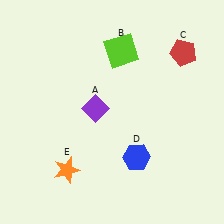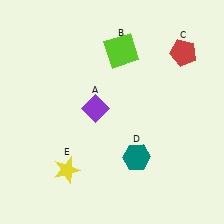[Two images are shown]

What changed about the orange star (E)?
In Image 1, E is orange. In Image 2, it changed to yellow.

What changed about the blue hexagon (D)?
In Image 1, D is blue. In Image 2, it changed to teal.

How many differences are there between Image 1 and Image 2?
There are 2 differences between the two images.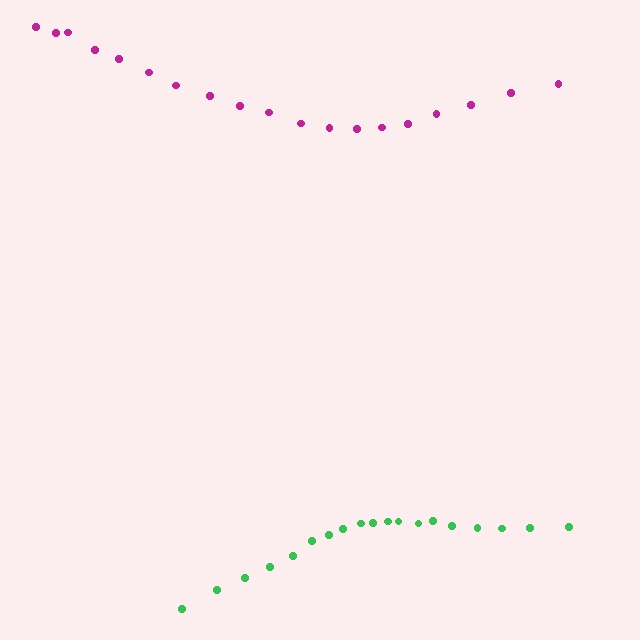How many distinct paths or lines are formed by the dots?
There are 2 distinct paths.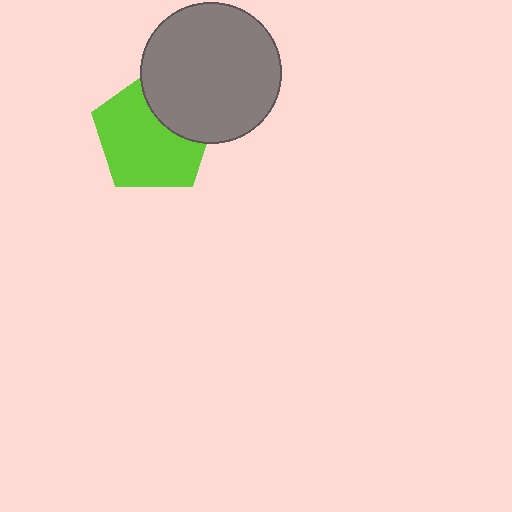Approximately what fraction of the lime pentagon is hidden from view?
Roughly 30% of the lime pentagon is hidden behind the gray circle.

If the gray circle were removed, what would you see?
You would see the complete lime pentagon.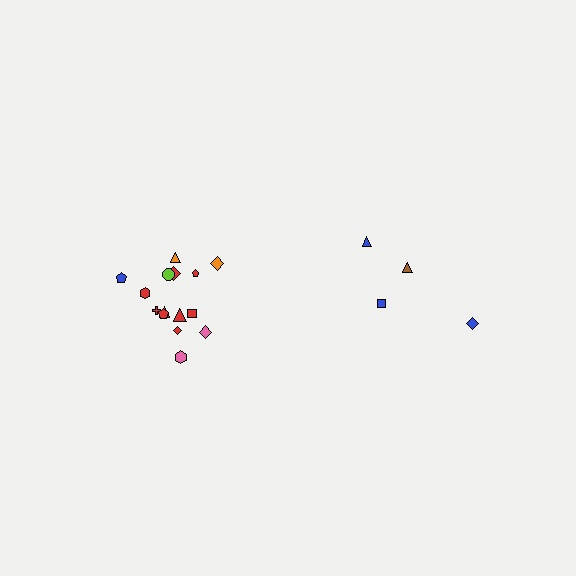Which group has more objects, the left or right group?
The left group.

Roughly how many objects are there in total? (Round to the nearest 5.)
Roughly 20 objects in total.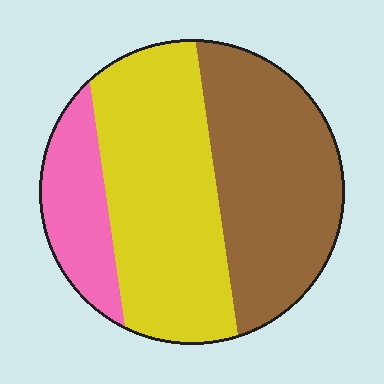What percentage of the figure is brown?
Brown covers about 40% of the figure.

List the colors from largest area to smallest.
From largest to smallest: yellow, brown, pink.